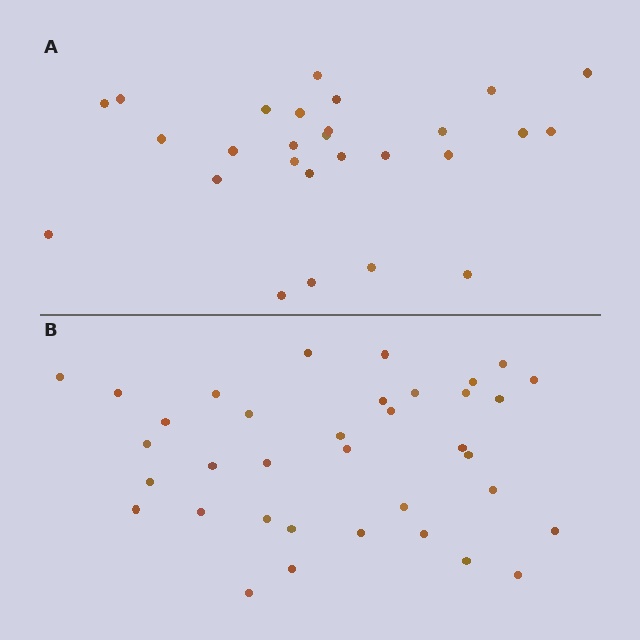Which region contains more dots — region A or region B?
Region B (the bottom region) has more dots.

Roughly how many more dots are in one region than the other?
Region B has roughly 8 or so more dots than region A.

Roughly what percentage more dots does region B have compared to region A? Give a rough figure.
About 35% more.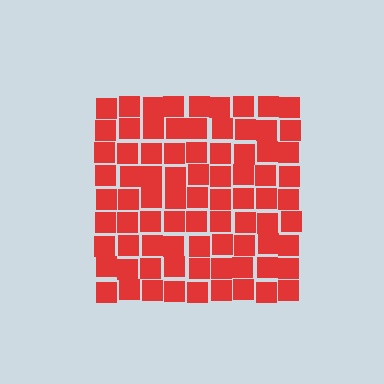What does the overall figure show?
The overall figure shows a square.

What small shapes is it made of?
It is made of small squares.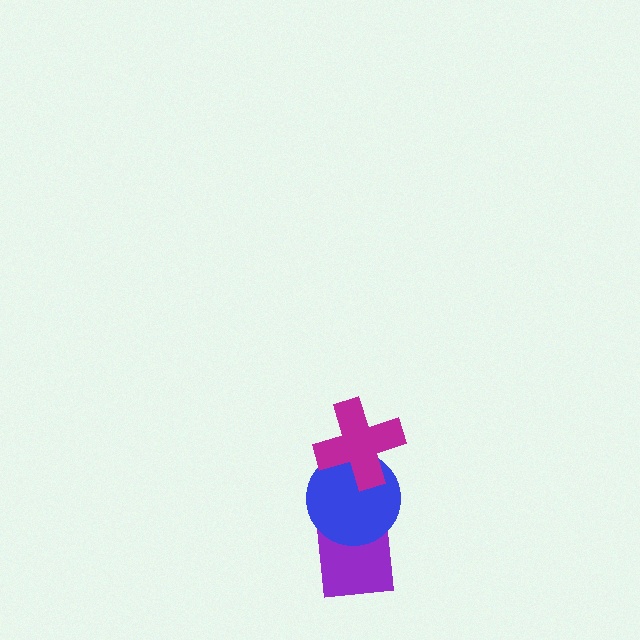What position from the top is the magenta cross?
The magenta cross is 1st from the top.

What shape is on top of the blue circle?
The magenta cross is on top of the blue circle.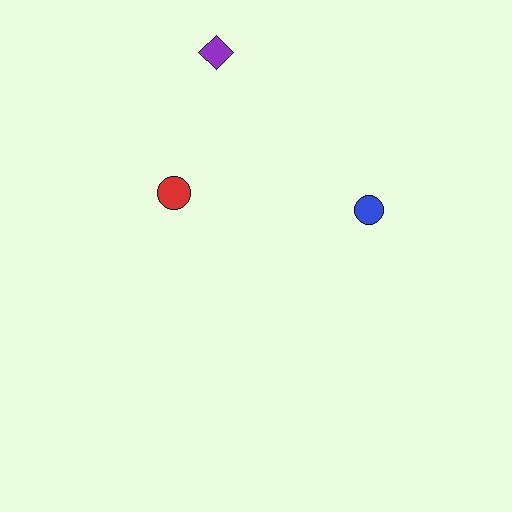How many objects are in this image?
There are 3 objects.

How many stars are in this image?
There are no stars.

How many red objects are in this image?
There is 1 red object.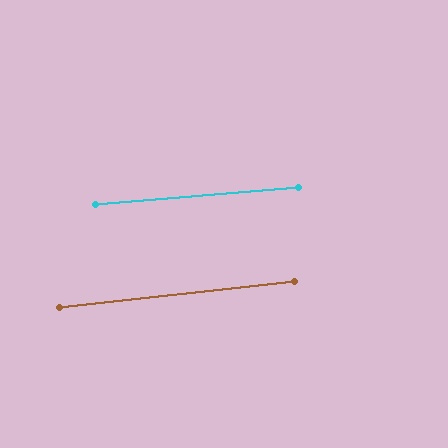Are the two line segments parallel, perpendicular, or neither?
Parallel — their directions differ by only 1.6°.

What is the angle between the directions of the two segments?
Approximately 2 degrees.